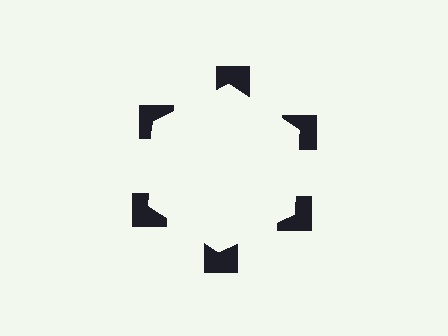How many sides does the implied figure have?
6 sides.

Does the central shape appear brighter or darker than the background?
It typically appears slightly brighter than the background, even though no actual brightness change is drawn.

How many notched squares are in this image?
There are 6 — one at each vertex of the illusory hexagon.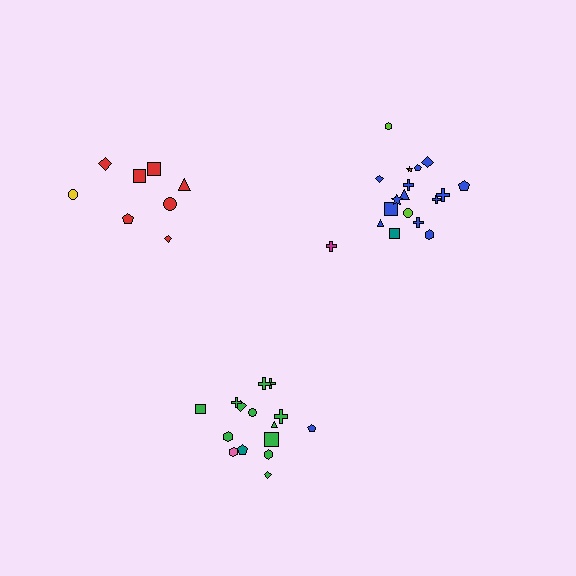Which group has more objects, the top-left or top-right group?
The top-right group.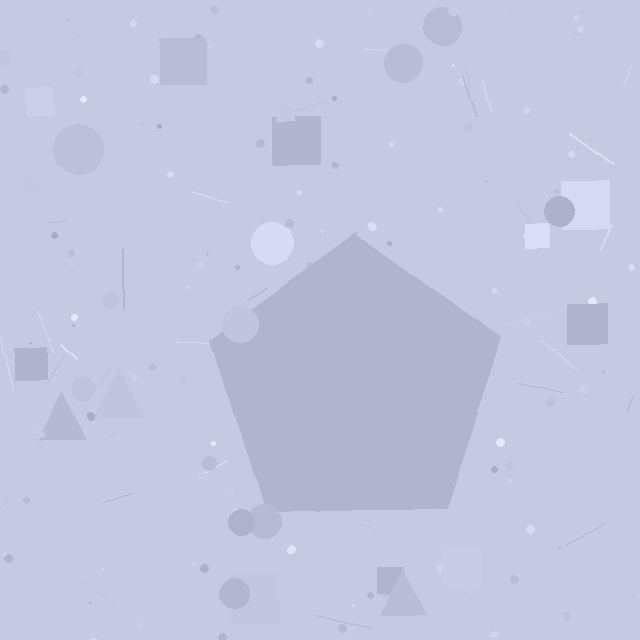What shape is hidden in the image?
A pentagon is hidden in the image.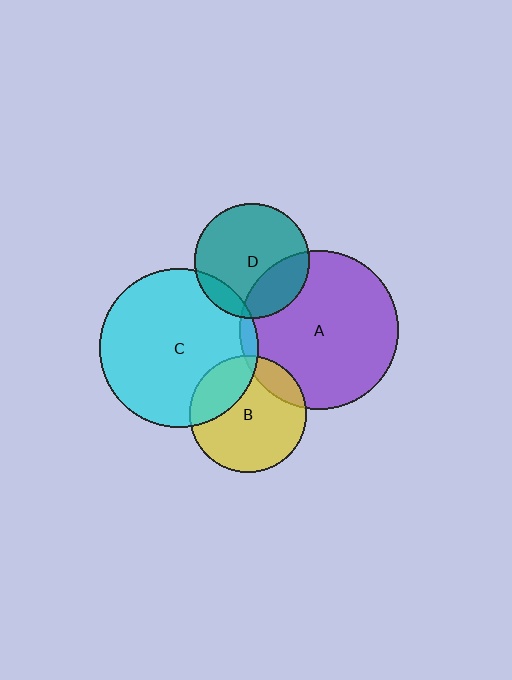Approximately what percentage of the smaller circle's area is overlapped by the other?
Approximately 25%.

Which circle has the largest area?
Circle A (purple).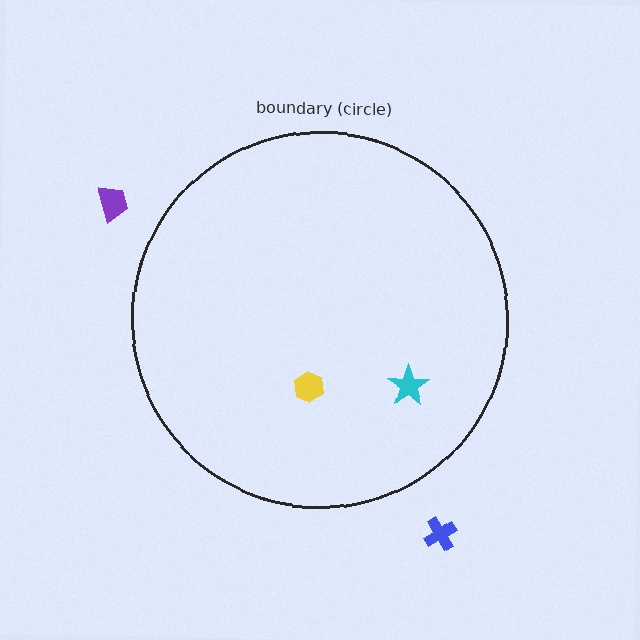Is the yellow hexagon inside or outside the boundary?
Inside.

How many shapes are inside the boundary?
2 inside, 2 outside.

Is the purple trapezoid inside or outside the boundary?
Outside.